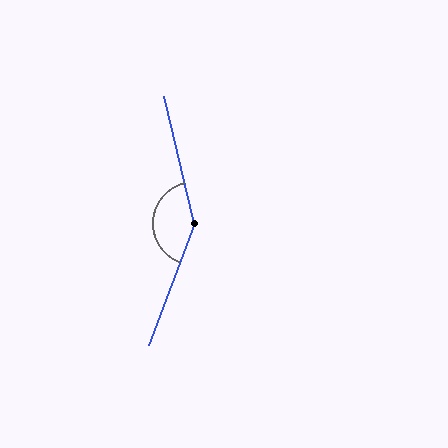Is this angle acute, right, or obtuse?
It is obtuse.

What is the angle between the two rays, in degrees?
Approximately 146 degrees.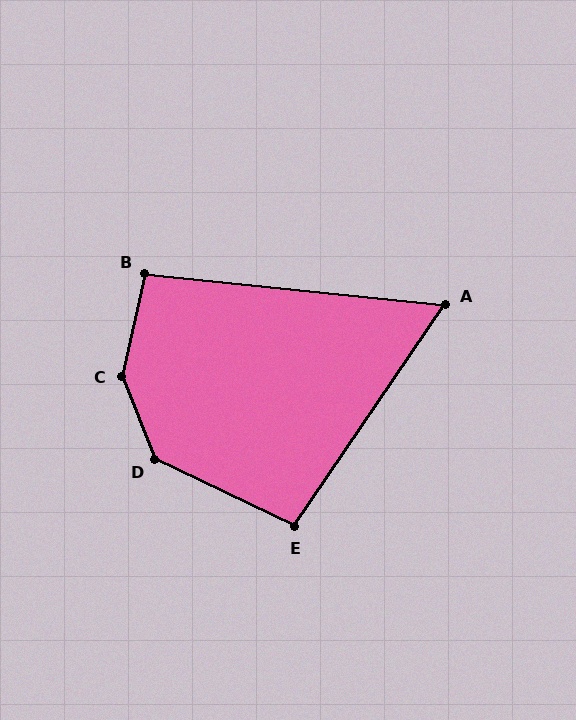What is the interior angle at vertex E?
Approximately 99 degrees (obtuse).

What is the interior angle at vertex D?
Approximately 137 degrees (obtuse).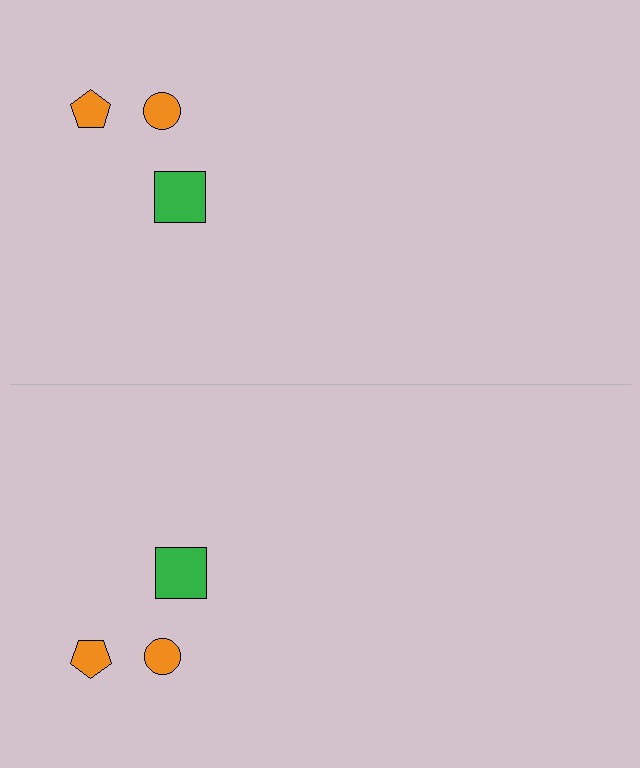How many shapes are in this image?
There are 6 shapes in this image.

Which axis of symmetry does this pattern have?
The pattern has a horizontal axis of symmetry running through the center of the image.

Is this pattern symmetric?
Yes, this pattern has bilateral (reflection) symmetry.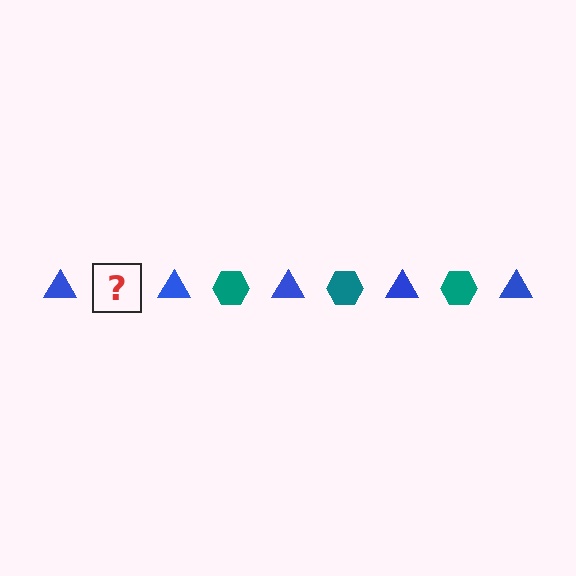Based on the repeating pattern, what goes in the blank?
The blank should be a teal hexagon.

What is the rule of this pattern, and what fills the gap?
The rule is that the pattern alternates between blue triangle and teal hexagon. The gap should be filled with a teal hexagon.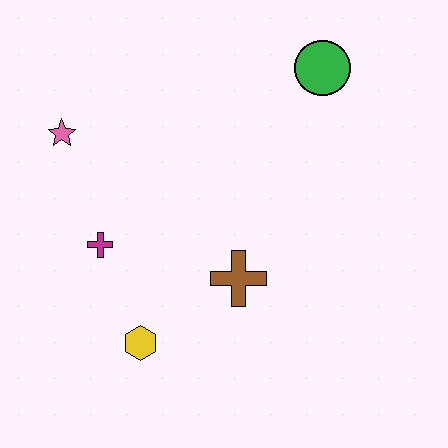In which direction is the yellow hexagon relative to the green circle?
The yellow hexagon is below the green circle.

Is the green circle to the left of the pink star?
No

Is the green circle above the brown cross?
Yes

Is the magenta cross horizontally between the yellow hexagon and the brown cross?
No